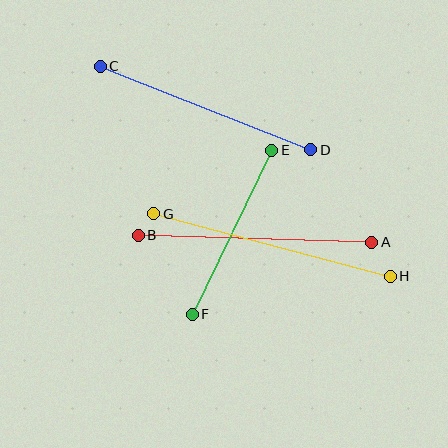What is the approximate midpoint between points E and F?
The midpoint is at approximately (232, 232) pixels.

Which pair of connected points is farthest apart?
Points G and H are farthest apart.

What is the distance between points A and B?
The distance is approximately 234 pixels.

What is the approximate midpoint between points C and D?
The midpoint is at approximately (205, 108) pixels.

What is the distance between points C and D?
The distance is approximately 227 pixels.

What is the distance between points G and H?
The distance is approximately 245 pixels.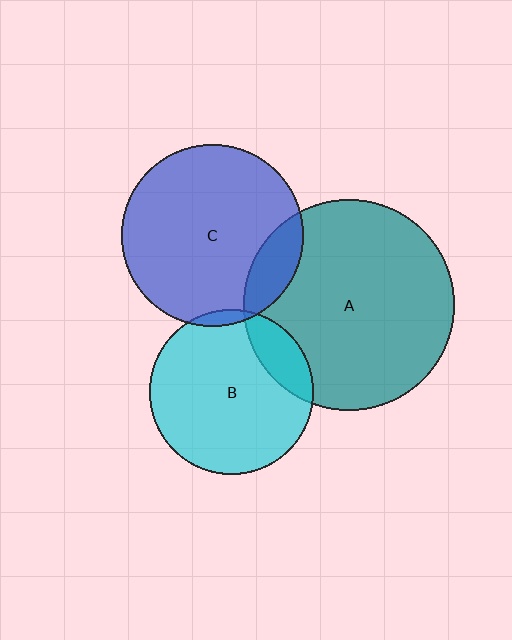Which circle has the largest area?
Circle A (teal).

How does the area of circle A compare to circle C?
Approximately 1.3 times.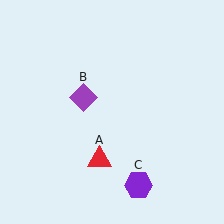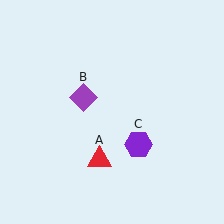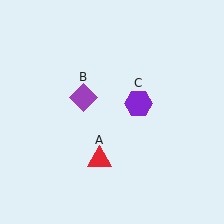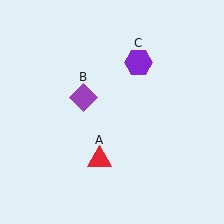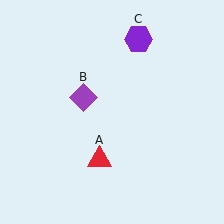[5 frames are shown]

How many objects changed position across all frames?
1 object changed position: purple hexagon (object C).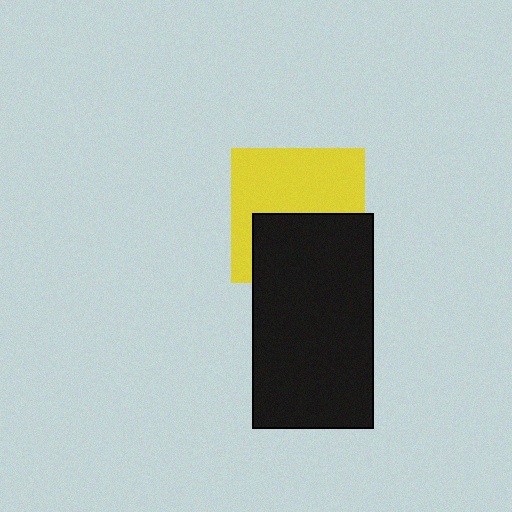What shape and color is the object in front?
The object in front is a black rectangle.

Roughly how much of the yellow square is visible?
About half of it is visible (roughly 56%).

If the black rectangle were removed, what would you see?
You would see the complete yellow square.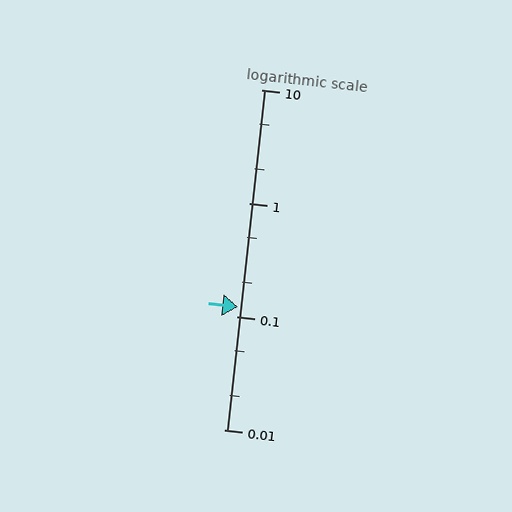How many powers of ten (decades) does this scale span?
The scale spans 3 decades, from 0.01 to 10.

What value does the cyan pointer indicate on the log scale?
The pointer indicates approximately 0.12.